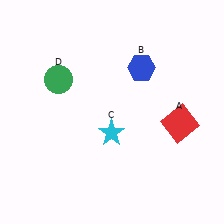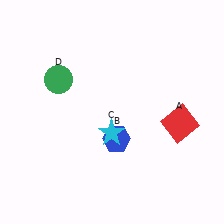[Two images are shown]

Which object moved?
The blue hexagon (B) moved down.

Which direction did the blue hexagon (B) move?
The blue hexagon (B) moved down.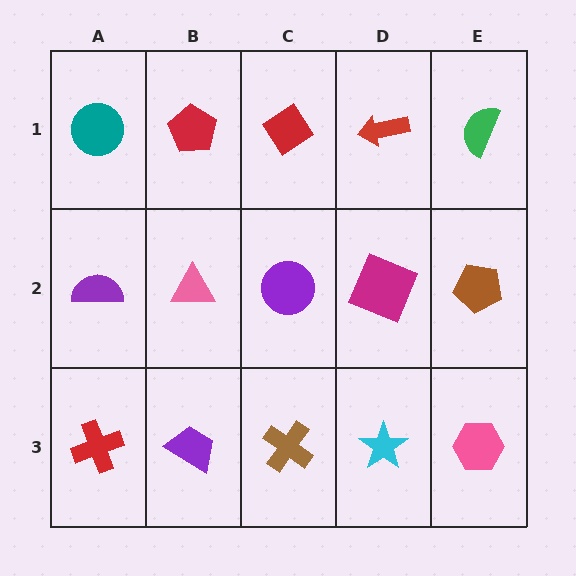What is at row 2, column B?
A pink triangle.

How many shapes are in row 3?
5 shapes.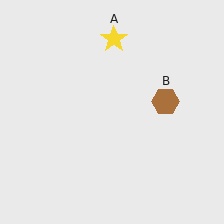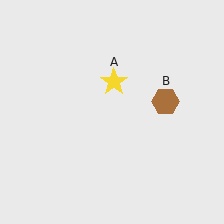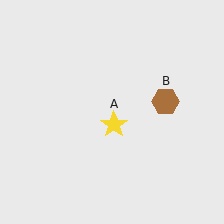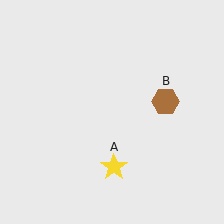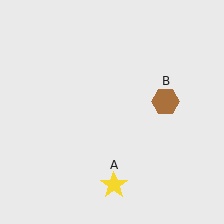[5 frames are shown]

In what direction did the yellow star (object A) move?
The yellow star (object A) moved down.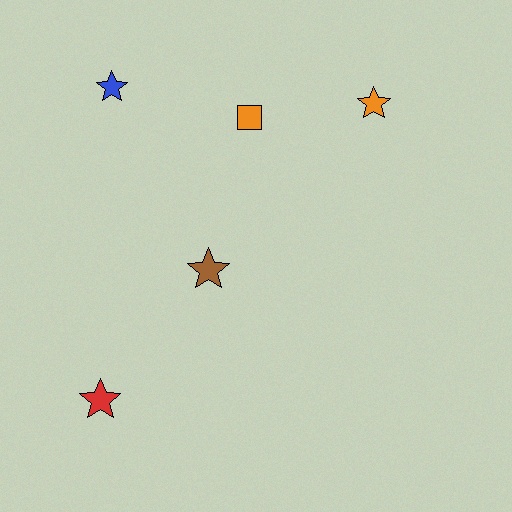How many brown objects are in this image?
There is 1 brown object.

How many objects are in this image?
There are 5 objects.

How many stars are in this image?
There are 4 stars.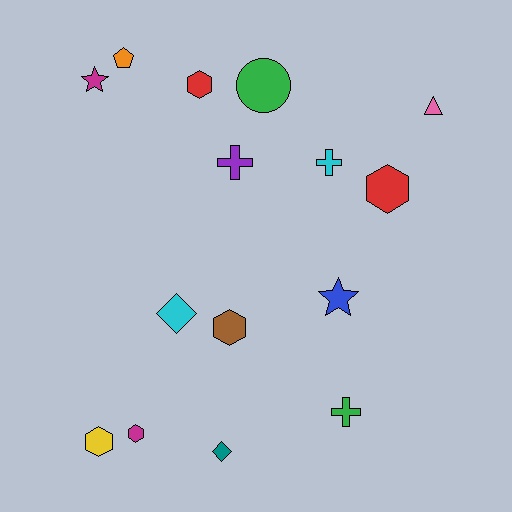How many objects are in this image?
There are 15 objects.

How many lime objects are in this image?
There are no lime objects.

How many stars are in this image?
There are 2 stars.